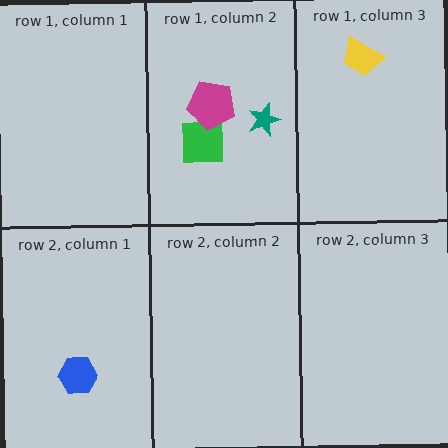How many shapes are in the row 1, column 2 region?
3.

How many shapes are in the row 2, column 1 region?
1.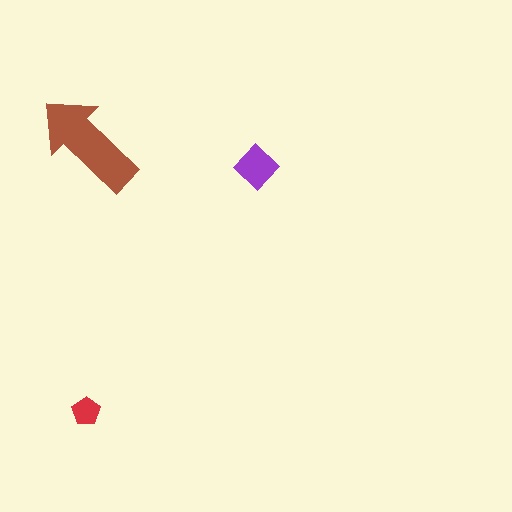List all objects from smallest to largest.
The red pentagon, the purple diamond, the brown arrow.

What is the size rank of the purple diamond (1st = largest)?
2nd.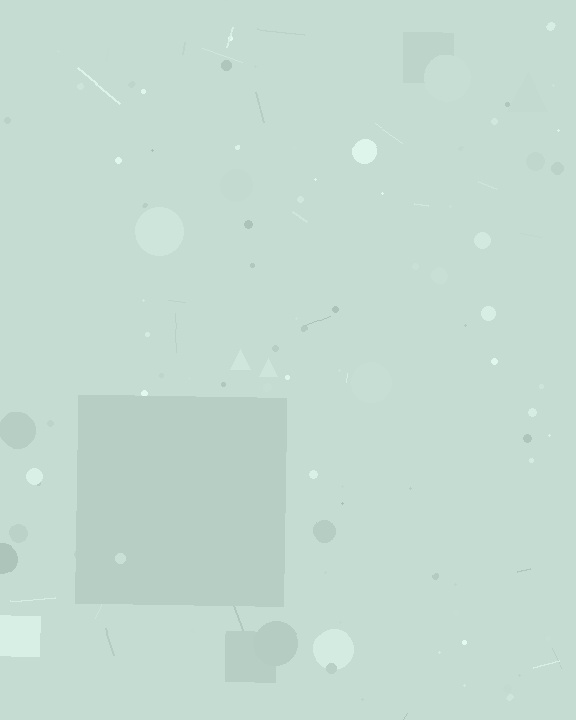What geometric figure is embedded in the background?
A square is embedded in the background.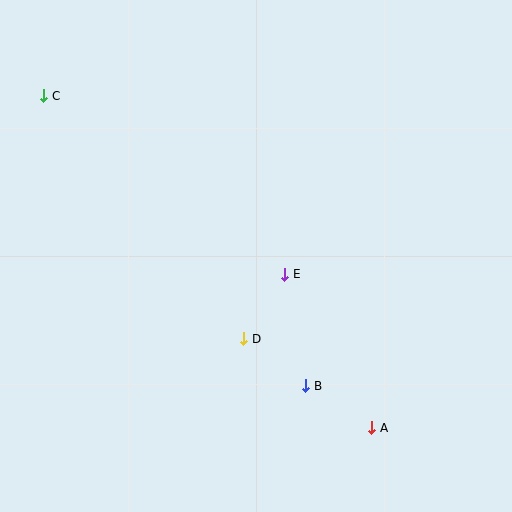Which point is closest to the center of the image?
Point E at (285, 274) is closest to the center.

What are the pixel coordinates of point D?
Point D is at (244, 339).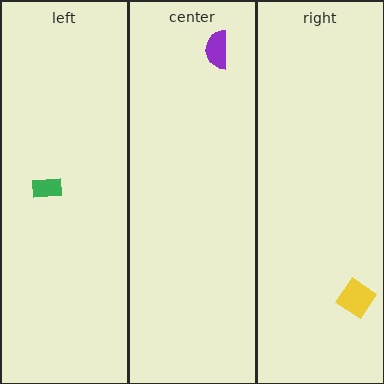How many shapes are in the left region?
1.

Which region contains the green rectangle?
The left region.